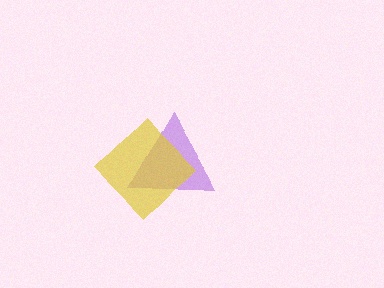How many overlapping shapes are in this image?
There are 2 overlapping shapes in the image.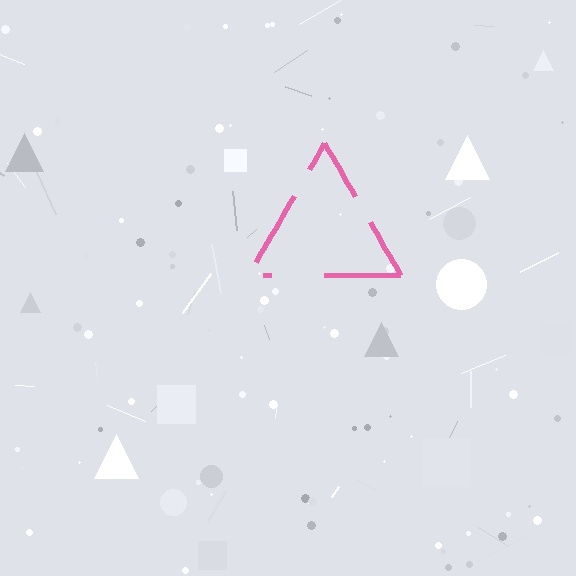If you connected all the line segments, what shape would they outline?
They would outline a triangle.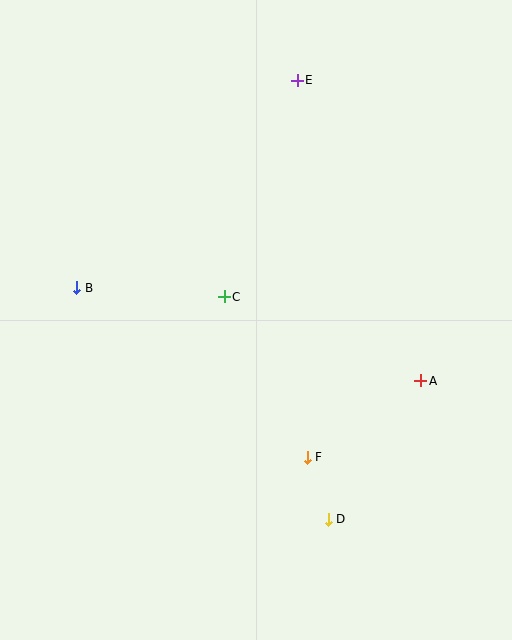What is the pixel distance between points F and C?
The distance between F and C is 181 pixels.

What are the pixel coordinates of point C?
Point C is at (224, 297).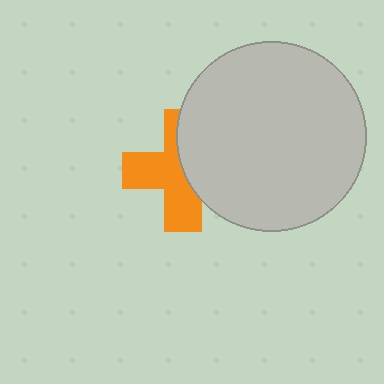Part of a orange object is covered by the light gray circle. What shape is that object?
It is a cross.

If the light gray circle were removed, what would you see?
You would see the complete orange cross.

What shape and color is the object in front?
The object in front is a light gray circle.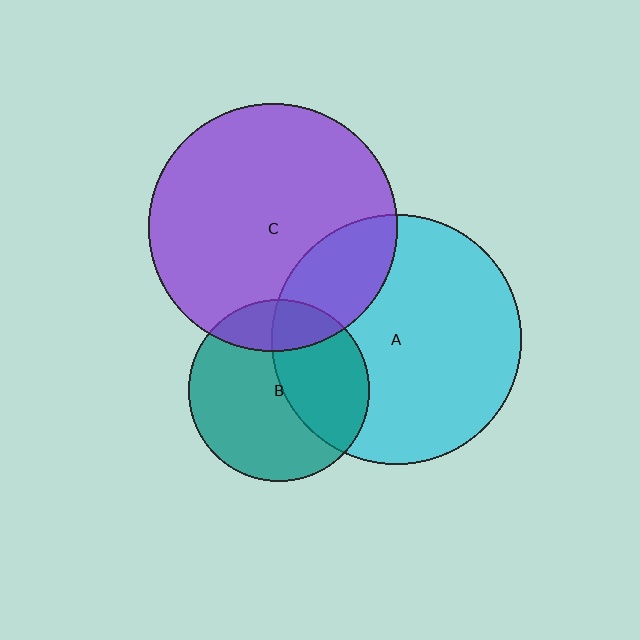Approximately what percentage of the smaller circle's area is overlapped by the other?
Approximately 20%.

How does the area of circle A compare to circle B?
Approximately 1.9 times.